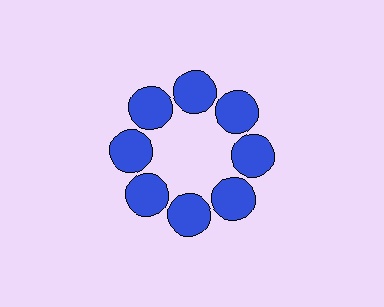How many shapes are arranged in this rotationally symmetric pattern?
There are 8 shapes, arranged in 8 groups of 1.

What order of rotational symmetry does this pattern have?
This pattern has 8-fold rotational symmetry.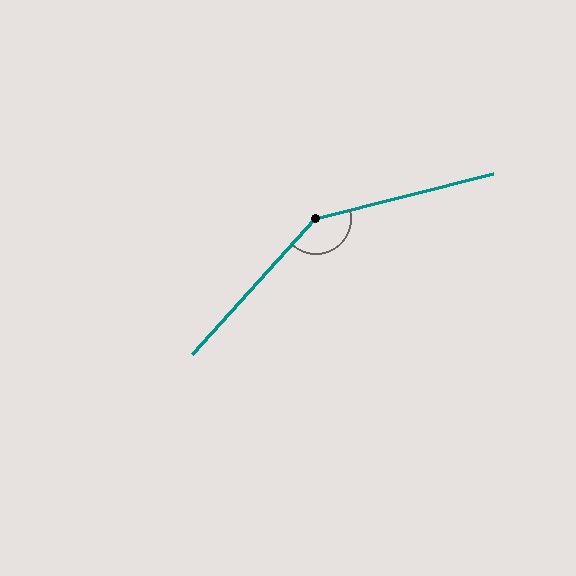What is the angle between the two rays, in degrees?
Approximately 147 degrees.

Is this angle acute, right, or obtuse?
It is obtuse.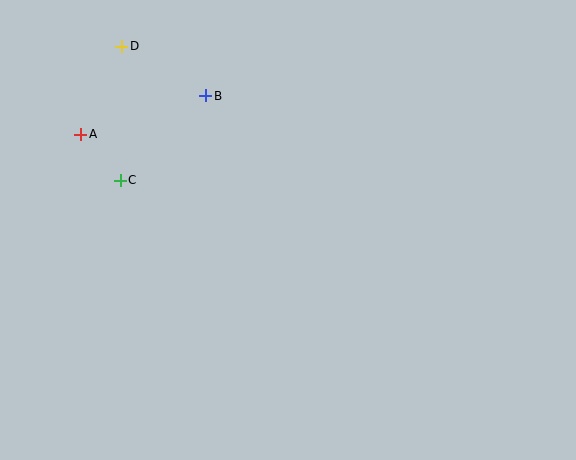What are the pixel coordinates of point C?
Point C is at (120, 180).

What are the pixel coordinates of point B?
Point B is at (206, 96).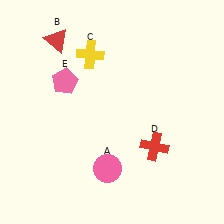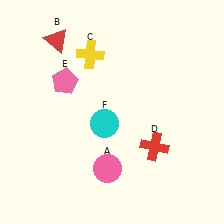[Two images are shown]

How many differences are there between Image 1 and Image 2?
There is 1 difference between the two images.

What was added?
A cyan circle (F) was added in Image 2.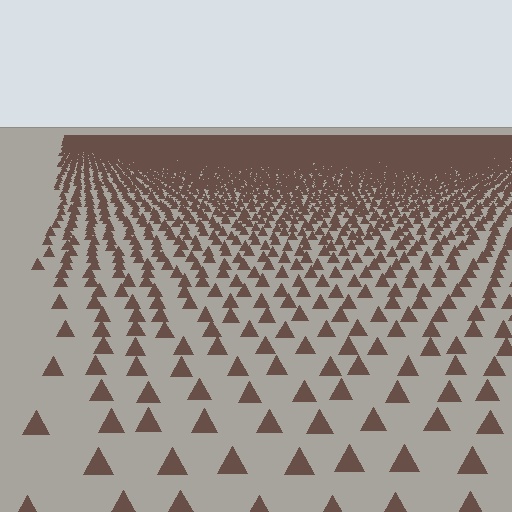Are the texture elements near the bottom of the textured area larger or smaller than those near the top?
Larger. Near the bottom, elements are closer to the viewer and appear at a bigger on-screen size.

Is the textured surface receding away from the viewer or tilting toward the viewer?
The surface is receding away from the viewer. Texture elements get smaller and denser toward the top.